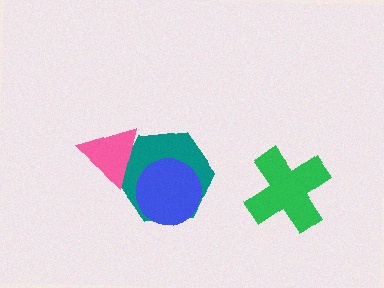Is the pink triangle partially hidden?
No, no other shape covers it.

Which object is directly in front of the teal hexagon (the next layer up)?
The blue circle is directly in front of the teal hexagon.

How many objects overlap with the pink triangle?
1 object overlaps with the pink triangle.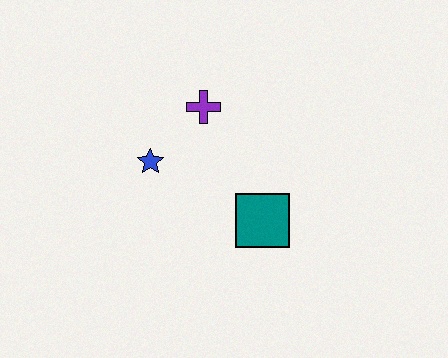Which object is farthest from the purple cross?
The teal square is farthest from the purple cross.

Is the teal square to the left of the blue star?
No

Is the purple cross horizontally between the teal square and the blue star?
Yes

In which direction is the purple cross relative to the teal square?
The purple cross is above the teal square.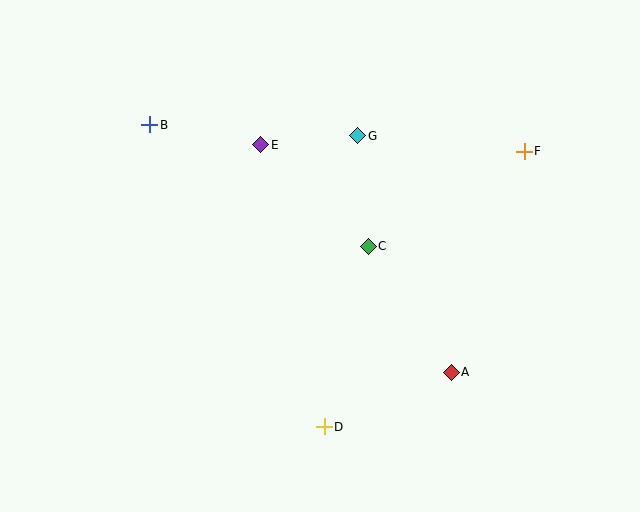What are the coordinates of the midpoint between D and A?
The midpoint between D and A is at (388, 400).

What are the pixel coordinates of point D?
Point D is at (324, 427).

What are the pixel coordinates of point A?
Point A is at (451, 372).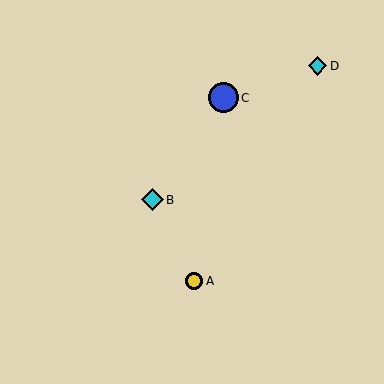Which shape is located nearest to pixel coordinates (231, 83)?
The blue circle (labeled C) at (223, 98) is nearest to that location.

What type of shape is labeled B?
Shape B is a cyan diamond.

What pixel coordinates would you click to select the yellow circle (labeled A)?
Click at (194, 281) to select the yellow circle A.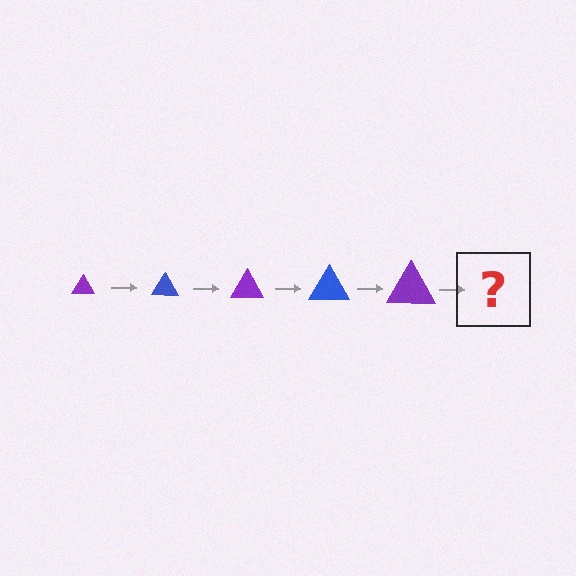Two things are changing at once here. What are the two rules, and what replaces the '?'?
The two rules are that the triangle grows larger each step and the color cycles through purple and blue. The '?' should be a blue triangle, larger than the previous one.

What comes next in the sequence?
The next element should be a blue triangle, larger than the previous one.